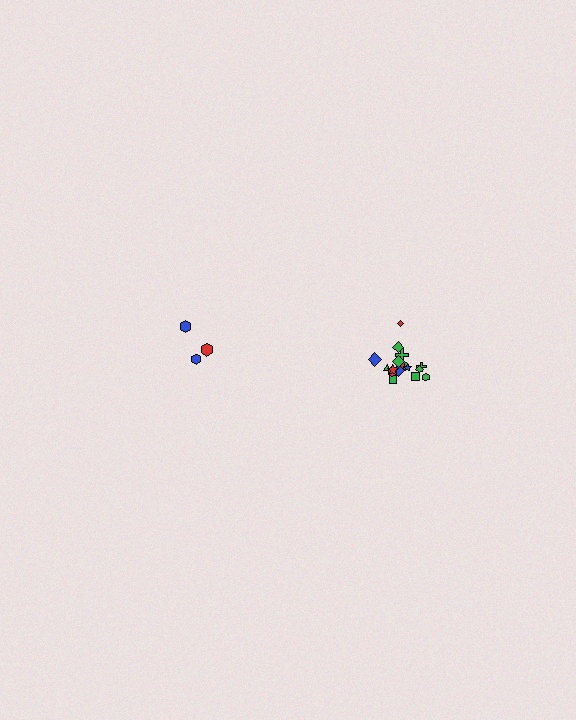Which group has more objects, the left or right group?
The right group.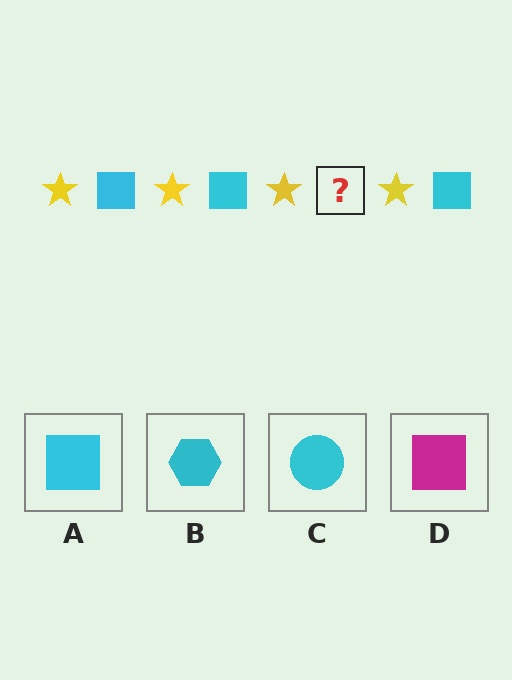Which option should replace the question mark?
Option A.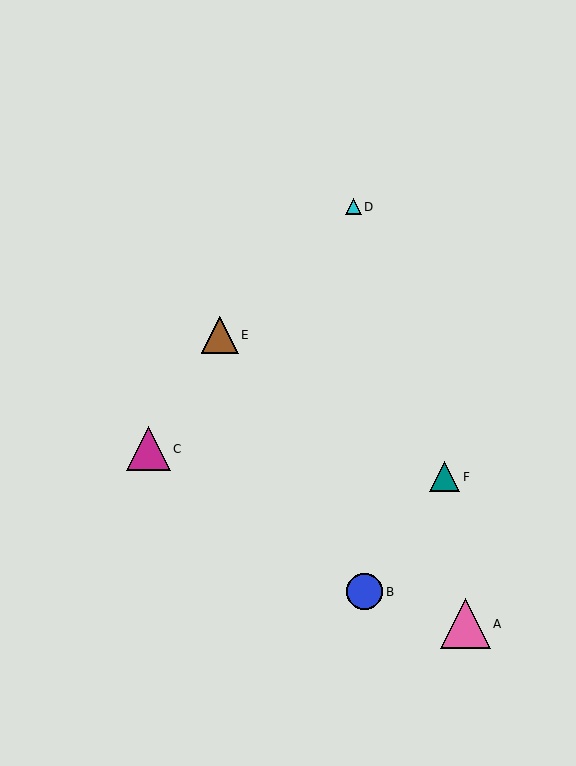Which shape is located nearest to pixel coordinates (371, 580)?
The blue circle (labeled B) at (365, 592) is nearest to that location.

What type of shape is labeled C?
Shape C is a magenta triangle.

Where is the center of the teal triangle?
The center of the teal triangle is at (445, 477).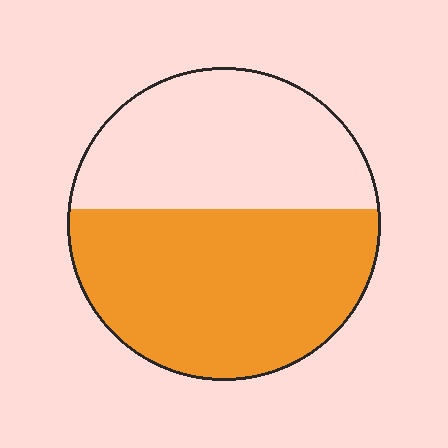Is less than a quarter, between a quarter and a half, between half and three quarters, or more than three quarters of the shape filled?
Between half and three quarters.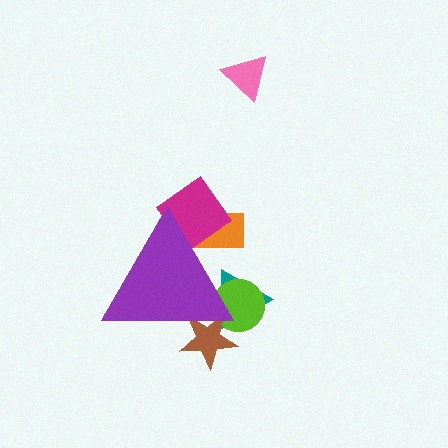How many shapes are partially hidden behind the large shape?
5 shapes are partially hidden.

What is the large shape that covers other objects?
A purple triangle.